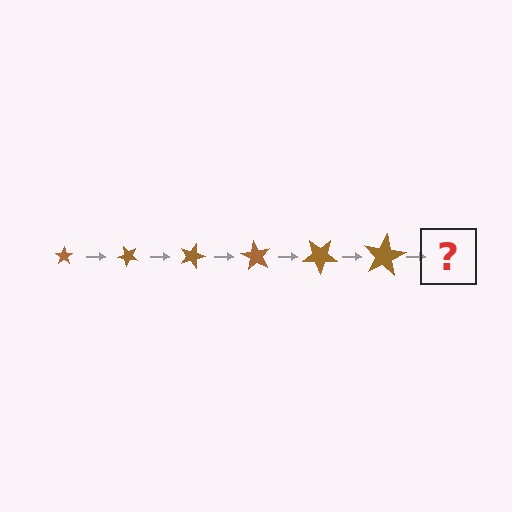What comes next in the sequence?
The next element should be a star, larger than the previous one and rotated 270 degrees from the start.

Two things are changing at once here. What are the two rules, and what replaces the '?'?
The two rules are that the star grows larger each step and it rotates 45 degrees each step. The '?' should be a star, larger than the previous one and rotated 270 degrees from the start.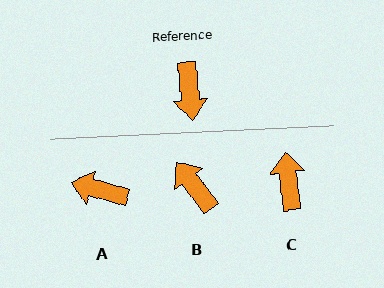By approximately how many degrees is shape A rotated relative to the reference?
Approximately 111 degrees clockwise.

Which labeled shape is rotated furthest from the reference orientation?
C, about 178 degrees away.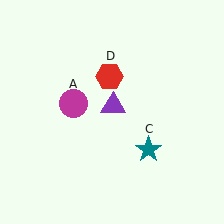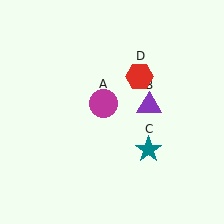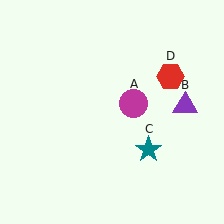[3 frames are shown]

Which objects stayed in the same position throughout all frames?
Teal star (object C) remained stationary.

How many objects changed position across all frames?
3 objects changed position: magenta circle (object A), purple triangle (object B), red hexagon (object D).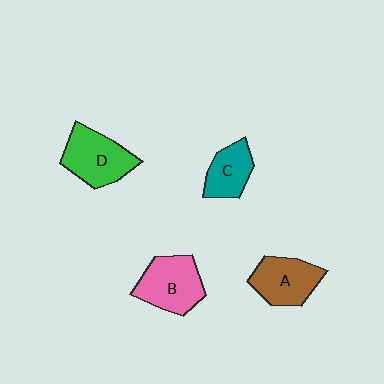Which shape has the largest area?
Shape B (pink).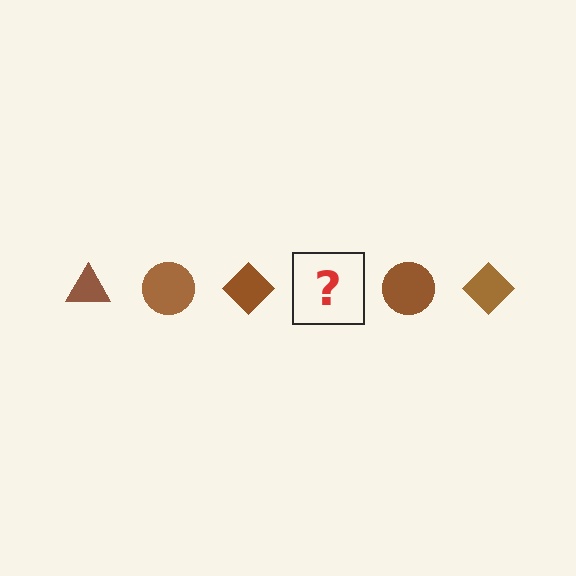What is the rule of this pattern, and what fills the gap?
The rule is that the pattern cycles through triangle, circle, diamond shapes in brown. The gap should be filled with a brown triangle.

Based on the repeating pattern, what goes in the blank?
The blank should be a brown triangle.